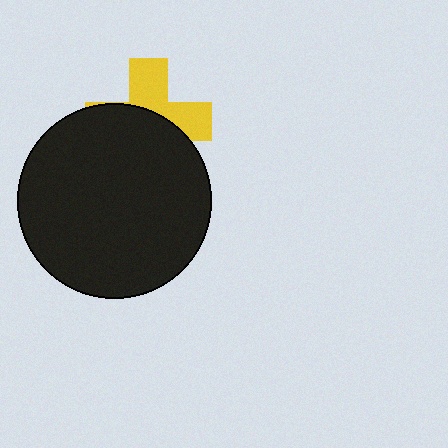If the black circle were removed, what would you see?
You would see the complete yellow cross.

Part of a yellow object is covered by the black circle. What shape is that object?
It is a cross.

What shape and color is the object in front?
The object in front is a black circle.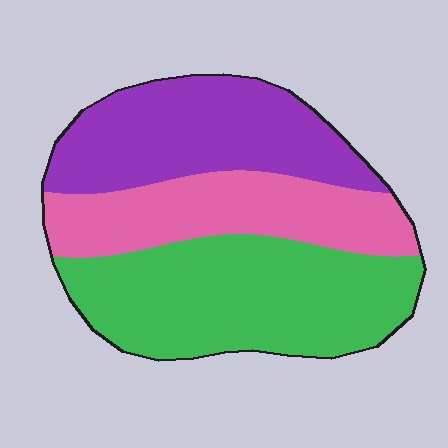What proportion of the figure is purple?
Purple takes up between a sixth and a third of the figure.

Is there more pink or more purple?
Purple.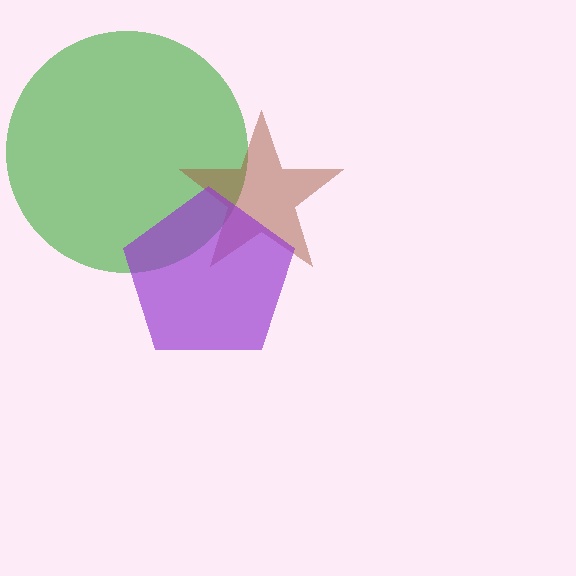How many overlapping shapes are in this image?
There are 3 overlapping shapes in the image.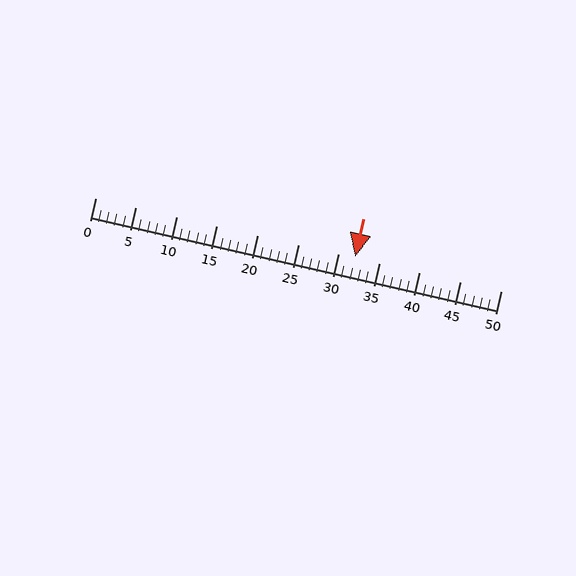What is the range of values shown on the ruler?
The ruler shows values from 0 to 50.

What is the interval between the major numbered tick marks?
The major tick marks are spaced 5 units apart.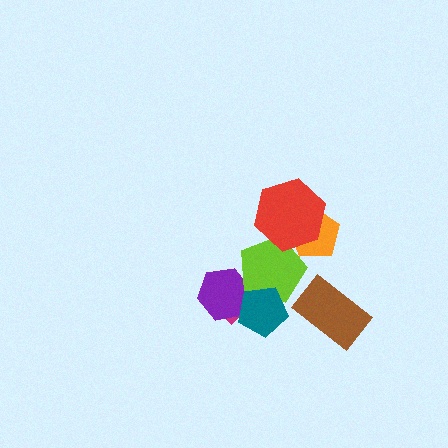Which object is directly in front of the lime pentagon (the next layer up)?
The teal pentagon is directly in front of the lime pentagon.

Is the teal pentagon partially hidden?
No, no other shape covers it.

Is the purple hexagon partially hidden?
Yes, it is partially covered by another shape.